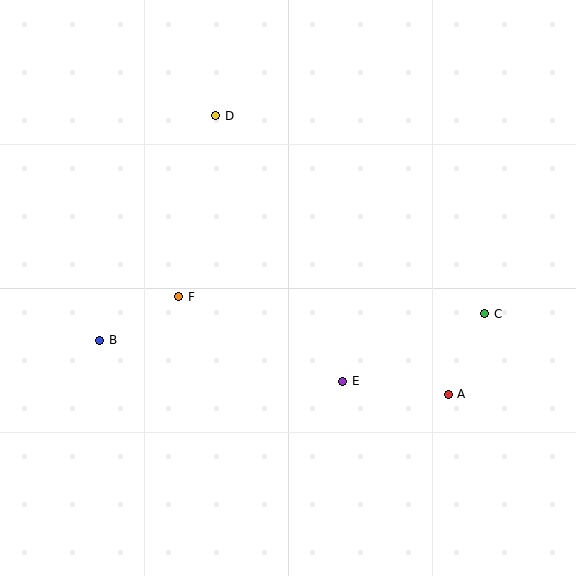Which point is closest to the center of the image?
Point E at (343, 381) is closest to the center.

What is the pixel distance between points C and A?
The distance between C and A is 88 pixels.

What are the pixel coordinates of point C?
Point C is at (485, 314).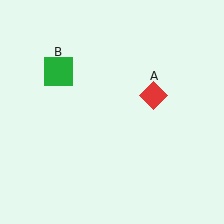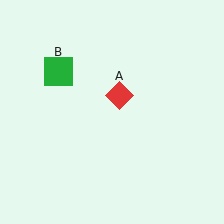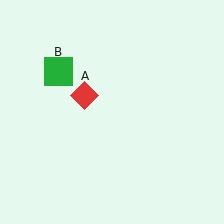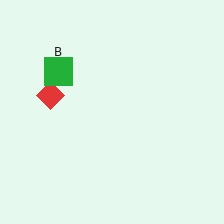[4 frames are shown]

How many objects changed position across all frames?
1 object changed position: red diamond (object A).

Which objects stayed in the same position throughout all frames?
Green square (object B) remained stationary.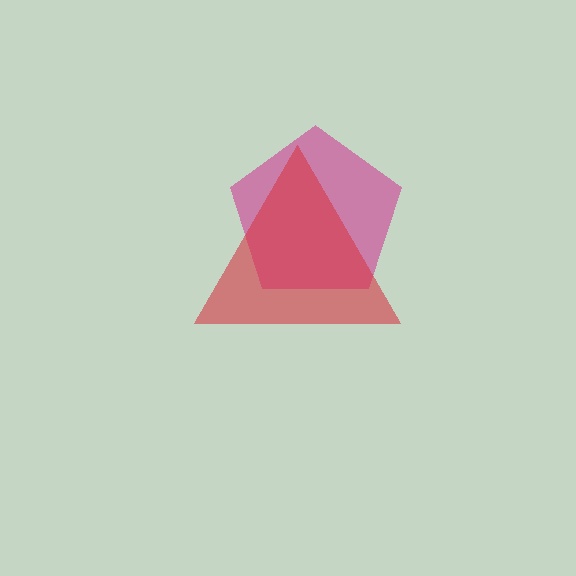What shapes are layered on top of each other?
The layered shapes are: a magenta pentagon, a red triangle.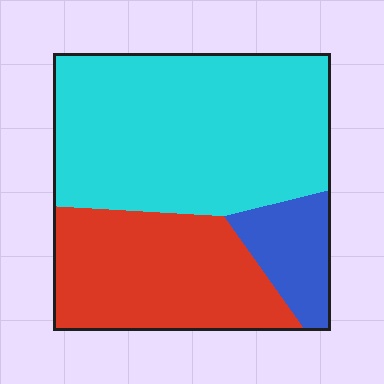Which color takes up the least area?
Blue, at roughly 10%.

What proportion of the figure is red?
Red takes up about one third (1/3) of the figure.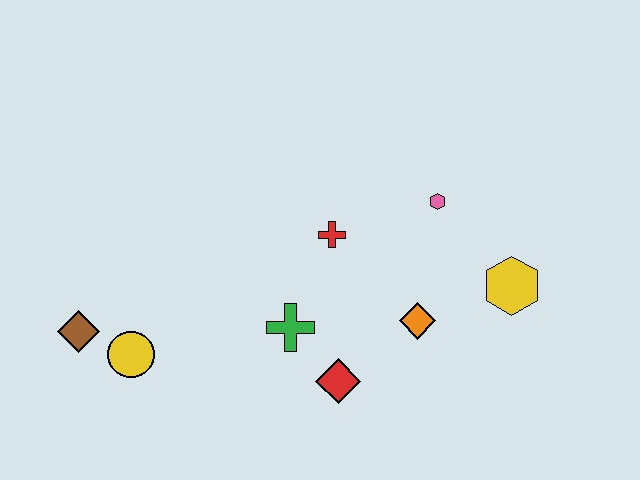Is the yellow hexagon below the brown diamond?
No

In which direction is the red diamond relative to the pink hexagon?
The red diamond is below the pink hexagon.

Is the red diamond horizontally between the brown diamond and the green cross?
No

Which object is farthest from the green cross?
The yellow hexagon is farthest from the green cross.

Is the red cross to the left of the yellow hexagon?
Yes